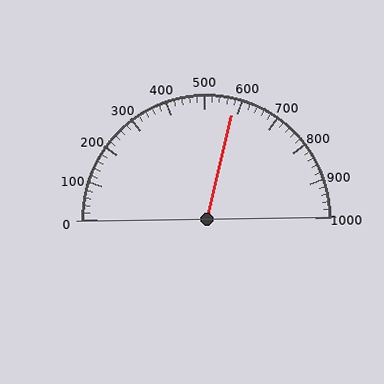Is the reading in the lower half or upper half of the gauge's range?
The reading is in the upper half of the range (0 to 1000).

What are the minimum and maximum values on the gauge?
The gauge ranges from 0 to 1000.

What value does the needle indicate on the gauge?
The needle indicates approximately 580.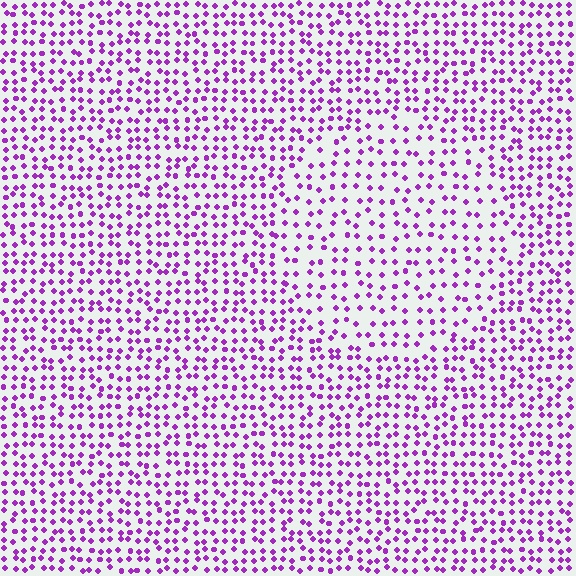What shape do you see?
I see a circle.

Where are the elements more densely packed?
The elements are more densely packed outside the circle boundary.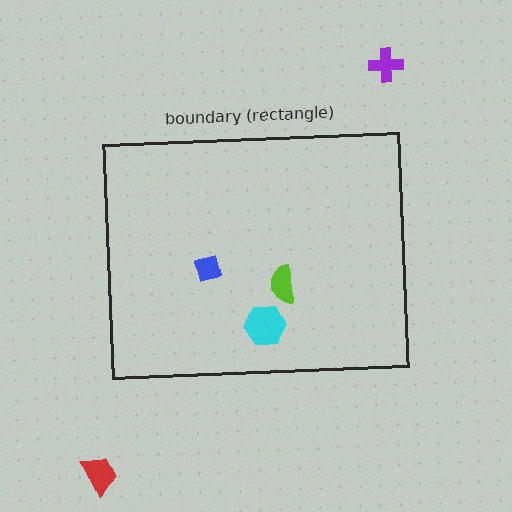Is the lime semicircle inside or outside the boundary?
Inside.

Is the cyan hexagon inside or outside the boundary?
Inside.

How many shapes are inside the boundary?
3 inside, 2 outside.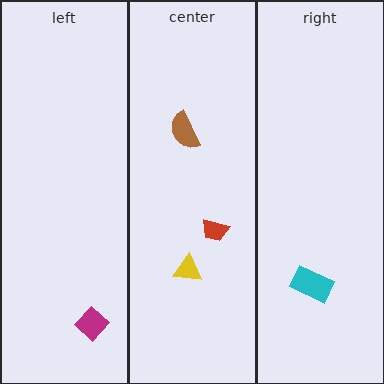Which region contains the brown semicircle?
The center region.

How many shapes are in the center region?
3.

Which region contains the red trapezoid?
The center region.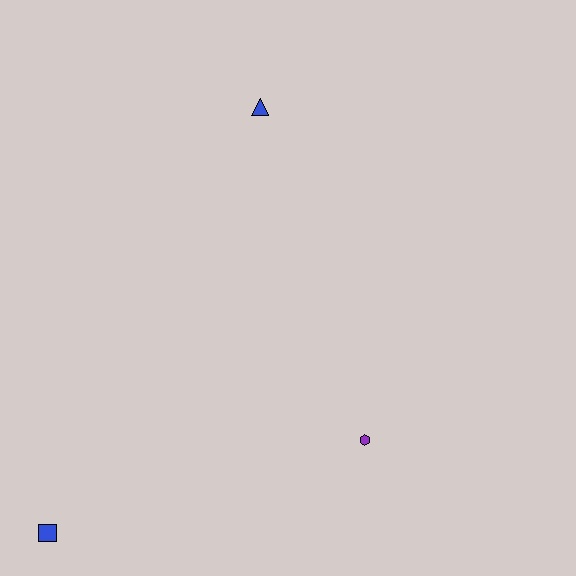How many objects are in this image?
There are 3 objects.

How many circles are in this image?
There are no circles.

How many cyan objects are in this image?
There are no cyan objects.